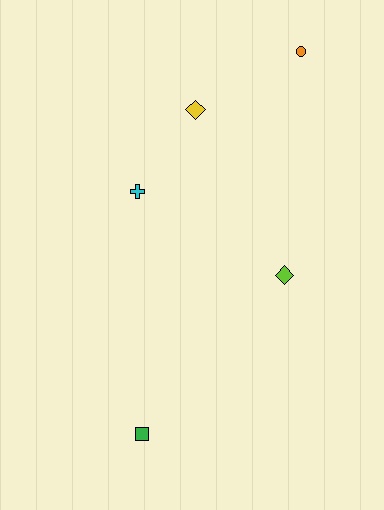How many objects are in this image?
There are 5 objects.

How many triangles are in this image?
There are no triangles.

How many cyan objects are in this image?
There is 1 cyan object.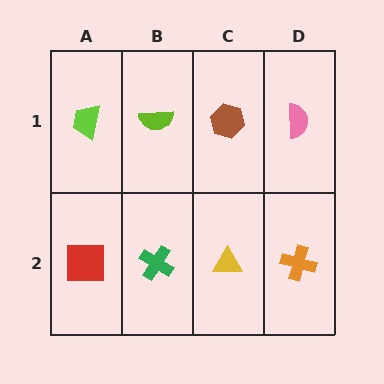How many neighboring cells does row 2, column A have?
2.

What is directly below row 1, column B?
A green cross.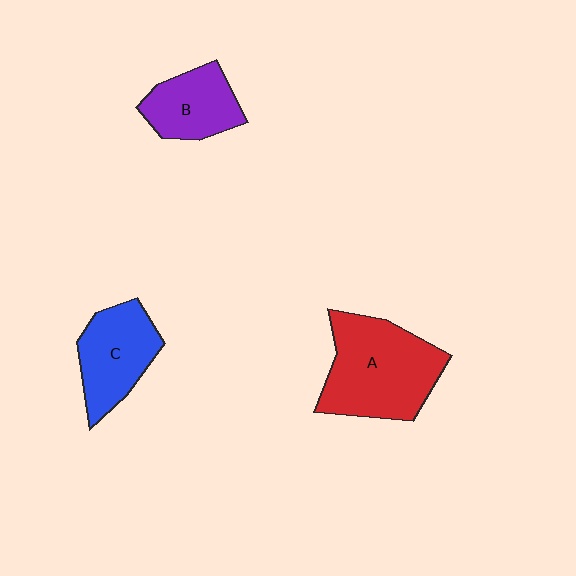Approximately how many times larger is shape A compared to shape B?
Approximately 1.8 times.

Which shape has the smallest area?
Shape B (purple).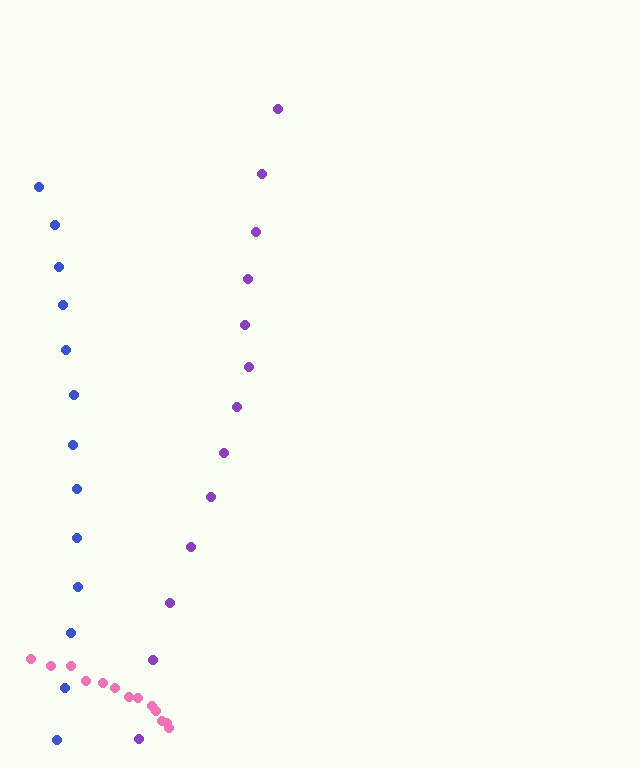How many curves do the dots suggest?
There are 3 distinct paths.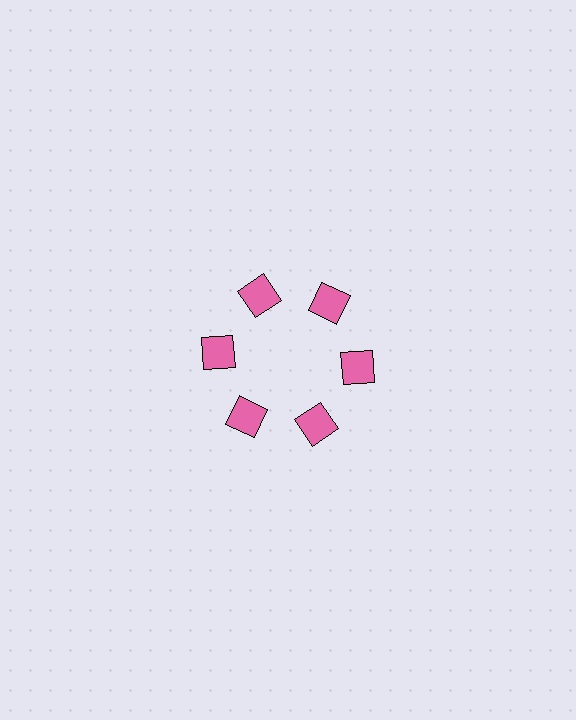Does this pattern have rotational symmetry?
Yes, this pattern has 6-fold rotational symmetry. It looks the same after rotating 60 degrees around the center.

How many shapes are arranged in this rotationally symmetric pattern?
There are 6 shapes, arranged in 6 groups of 1.